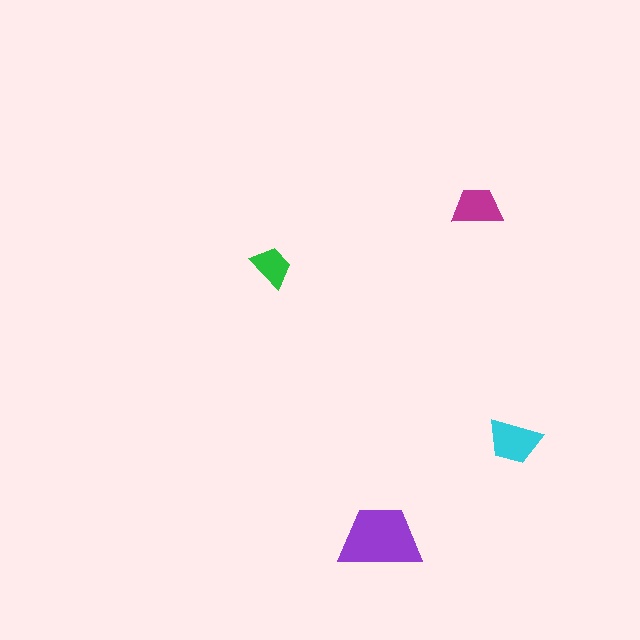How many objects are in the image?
There are 4 objects in the image.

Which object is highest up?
The magenta trapezoid is topmost.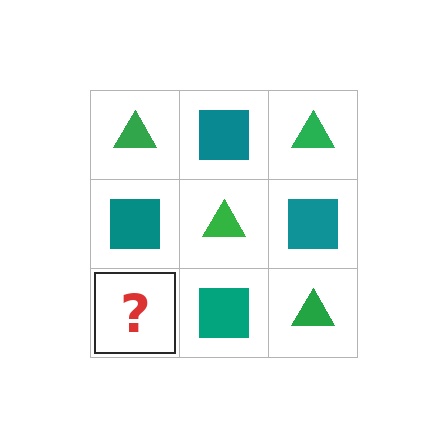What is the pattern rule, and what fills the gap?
The rule is that it alternates green triangle and teal square in a checkerboard pattern. The gap should be filled with a green triangle.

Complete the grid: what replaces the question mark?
The question mark should be replaced with a green triangle.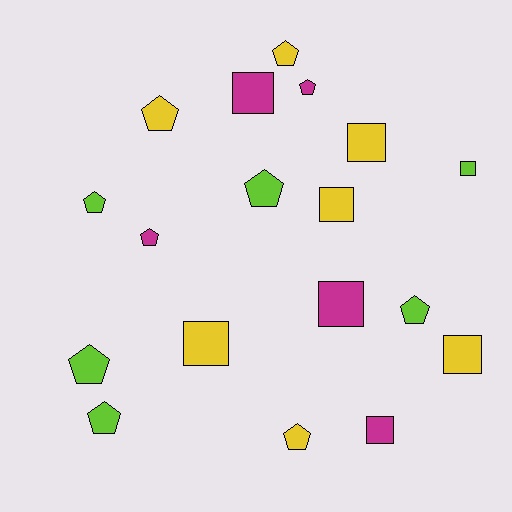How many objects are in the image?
There are 18 objects.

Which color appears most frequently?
Yellow, with 7 objects.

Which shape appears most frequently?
Pentagon, with 10 objects.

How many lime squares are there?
There is 1 lime square.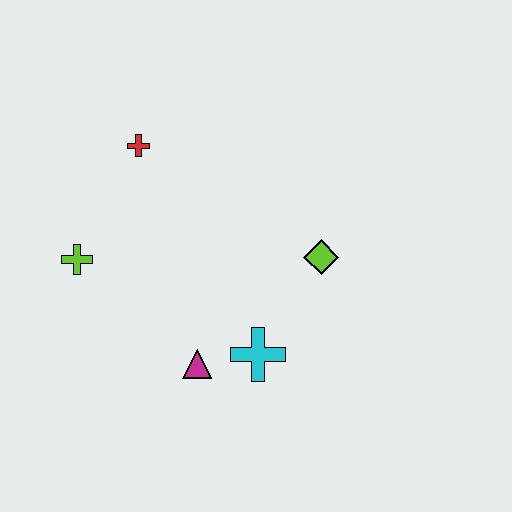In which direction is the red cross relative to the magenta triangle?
The red cross is above the magenta triangle.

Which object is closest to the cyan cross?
The magenta triangle is closest to the cyan cross.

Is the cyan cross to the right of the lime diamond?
No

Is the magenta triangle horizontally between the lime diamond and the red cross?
Yes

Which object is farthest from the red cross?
The cyan cross is farthest from the red cross.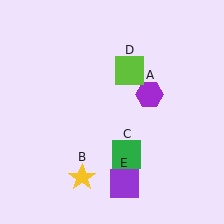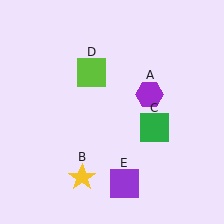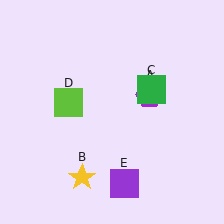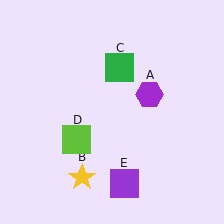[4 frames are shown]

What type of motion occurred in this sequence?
The green square (object C), lime square (object D) rotated counterclockwise around the center of the scene.